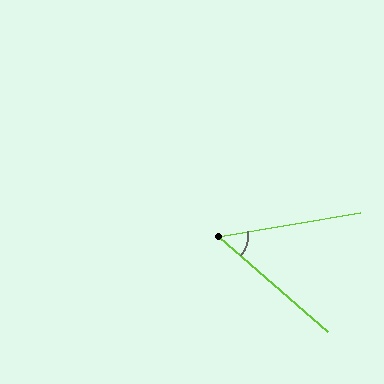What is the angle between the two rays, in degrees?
Approximately 51 degrees.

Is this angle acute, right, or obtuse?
It is acute.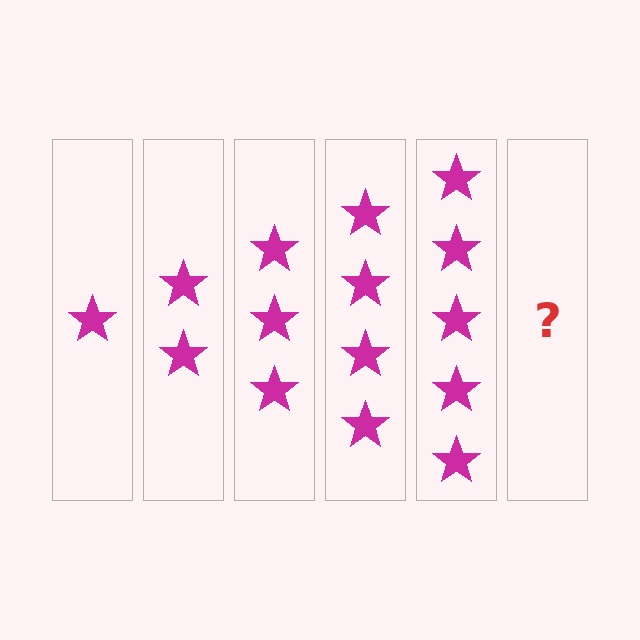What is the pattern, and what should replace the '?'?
The pattern is that each step adds one more star. The '?' should be 6 stars.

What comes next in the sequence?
The next element should be 6 stars.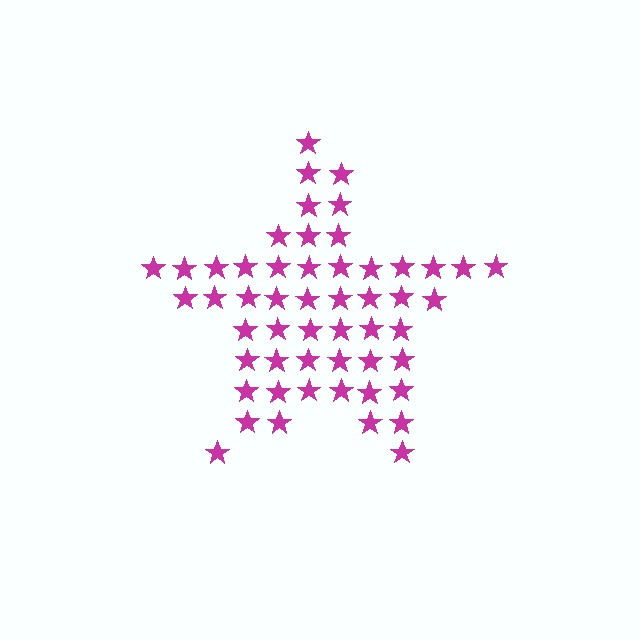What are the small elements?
The small elements are stars.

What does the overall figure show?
The overall figure shows a star.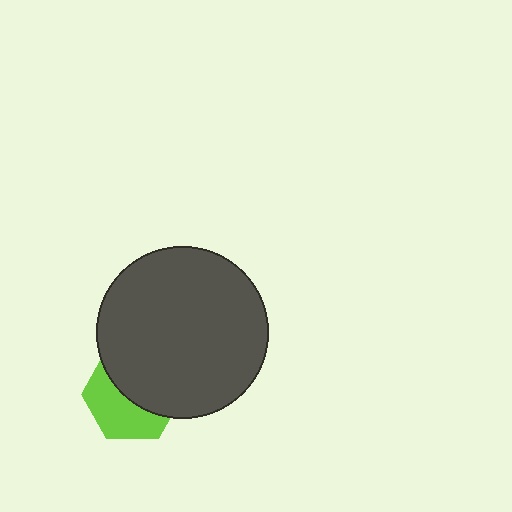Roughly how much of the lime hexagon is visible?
About half of it is visible (roughly 47%).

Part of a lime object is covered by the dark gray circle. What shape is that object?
It is a hexagon.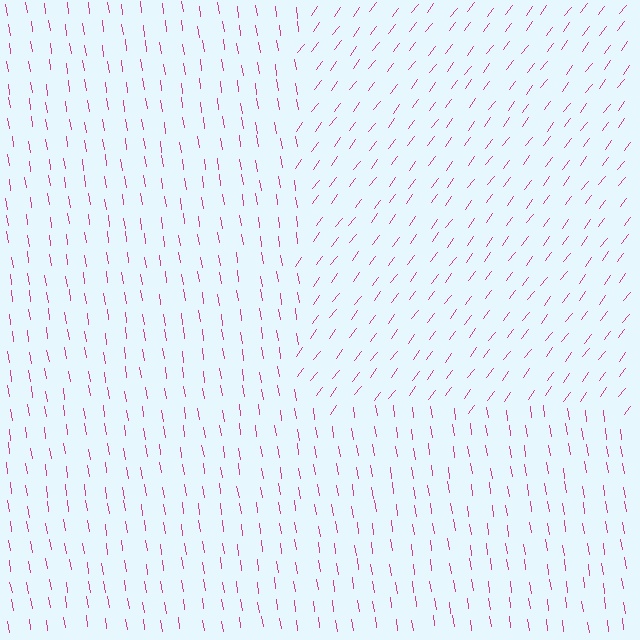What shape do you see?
I see a rectangle.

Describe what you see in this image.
The image is filled with small magenta line segments. A rectangle region in the image has lines oriented differently from the surrounding lines, creating a visible texture boundary.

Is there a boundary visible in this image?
Yes, there is a texture boundary formed by a change in line orientation.